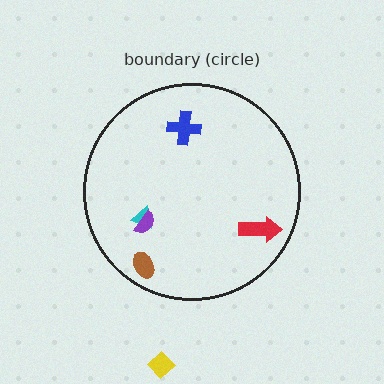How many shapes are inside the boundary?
5 inside, 1 outside.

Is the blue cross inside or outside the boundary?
Inside.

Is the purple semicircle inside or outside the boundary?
Inside.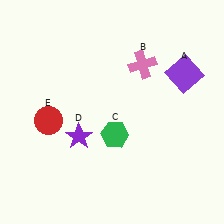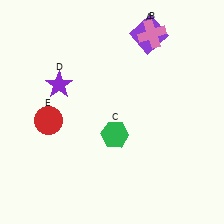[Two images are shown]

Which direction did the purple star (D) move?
The purple star (D) moved up.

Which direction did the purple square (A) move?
The purple square (A) moved up.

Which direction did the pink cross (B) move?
The pink cross (B) moved up.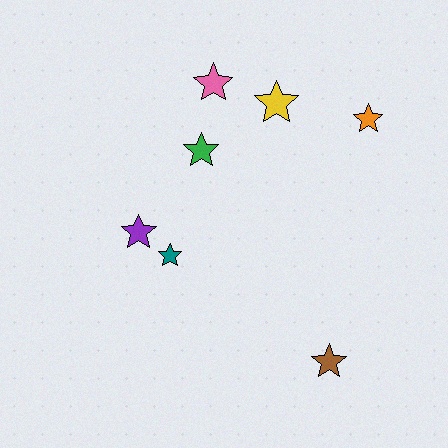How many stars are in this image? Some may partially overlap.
There are 7 stars.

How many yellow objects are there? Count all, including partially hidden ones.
There is 1 yellow object.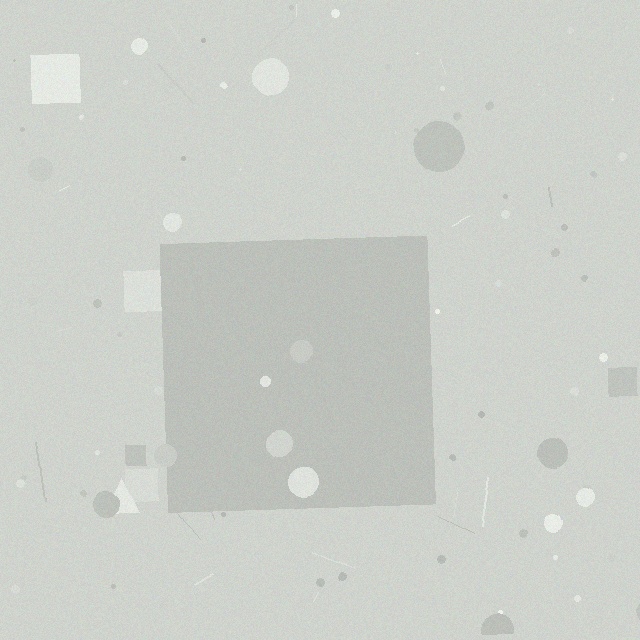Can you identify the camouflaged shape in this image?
The camouflaged shape is a square.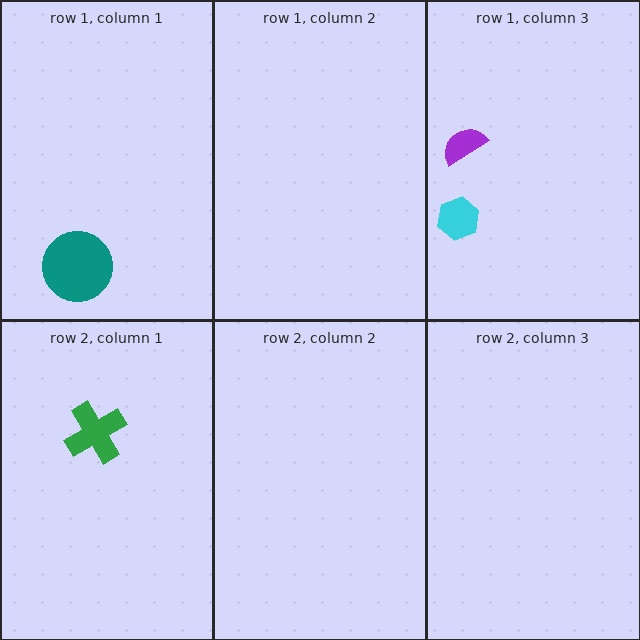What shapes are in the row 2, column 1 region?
The green cross.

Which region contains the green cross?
The row 2, column 1 region.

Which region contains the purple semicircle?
The row 1, column 3 region.